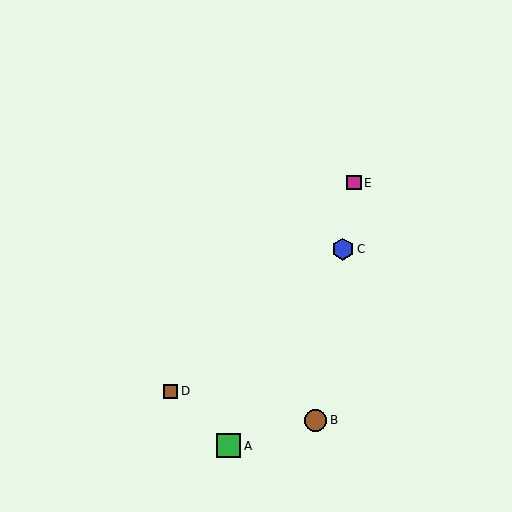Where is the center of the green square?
The center of the green square is at (229, 446).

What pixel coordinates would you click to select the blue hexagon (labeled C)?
Click at (343, 249) to select the blue hexagon C.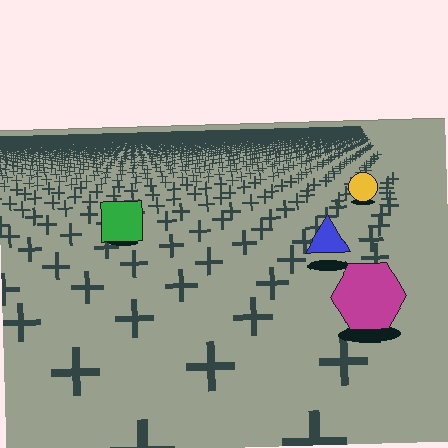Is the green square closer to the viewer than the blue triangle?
No. The blue triangle is closer — you can tell from the texture gradient: the ground texture is coarser near it.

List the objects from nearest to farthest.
From nearest to farthest: the magenta hexagon, the blue triangle, the green square, the yellow circle.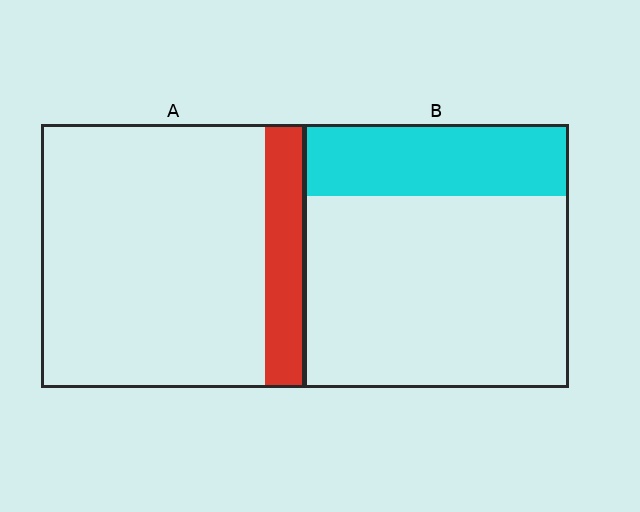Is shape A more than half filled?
No.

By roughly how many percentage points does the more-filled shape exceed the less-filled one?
By roughly 10 percentage points (B over A).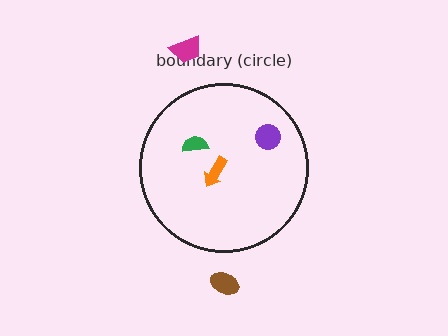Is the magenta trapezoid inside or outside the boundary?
Outside.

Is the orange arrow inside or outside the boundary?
Inside.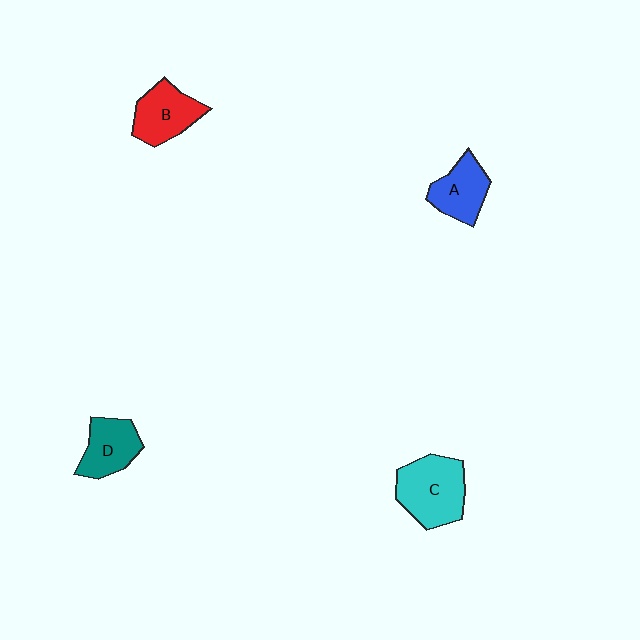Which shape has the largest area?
Shape C (cyan).